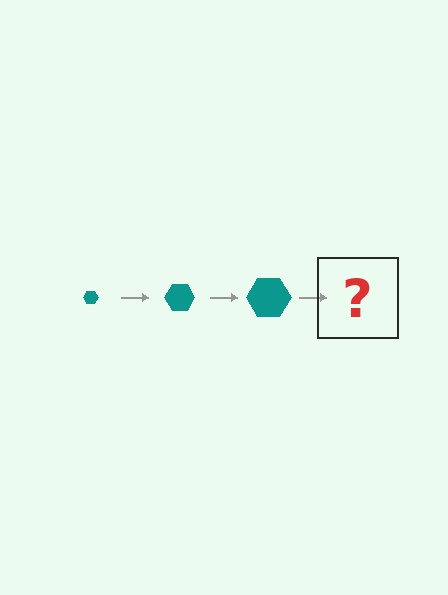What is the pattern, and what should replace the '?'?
The pattern is that the hexagon gets progressively larger each step. The '?' should be a teal hexagon, larger than the previous one.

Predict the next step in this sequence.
The next step is a teal hexagon, larger than the previous one.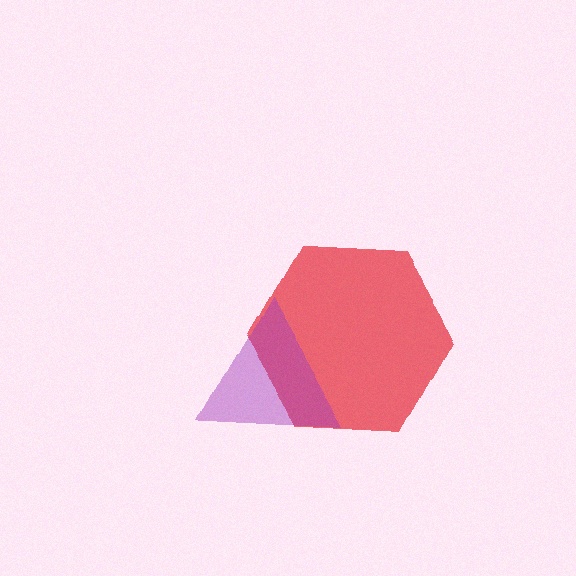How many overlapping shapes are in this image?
There are 2 overlapping shapes in the image.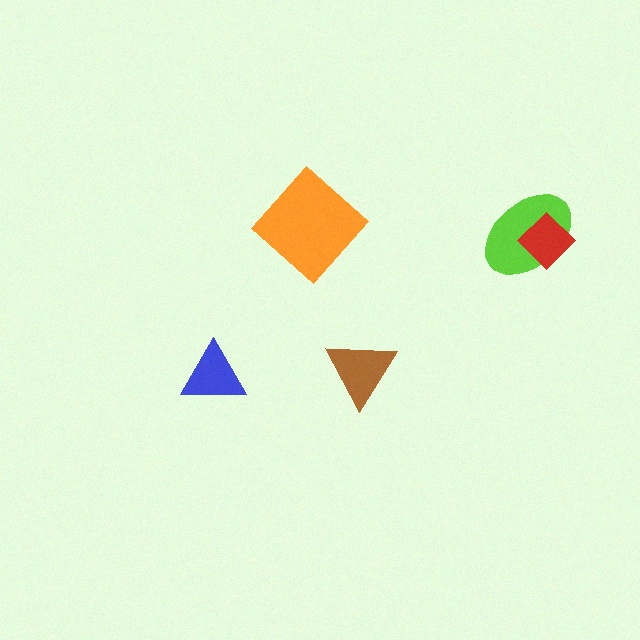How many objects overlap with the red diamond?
1 object overlaps with the red diamond.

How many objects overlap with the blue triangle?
0 objects overlap with the blue triangle.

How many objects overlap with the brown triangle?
0 objects overlap with the brown triangle.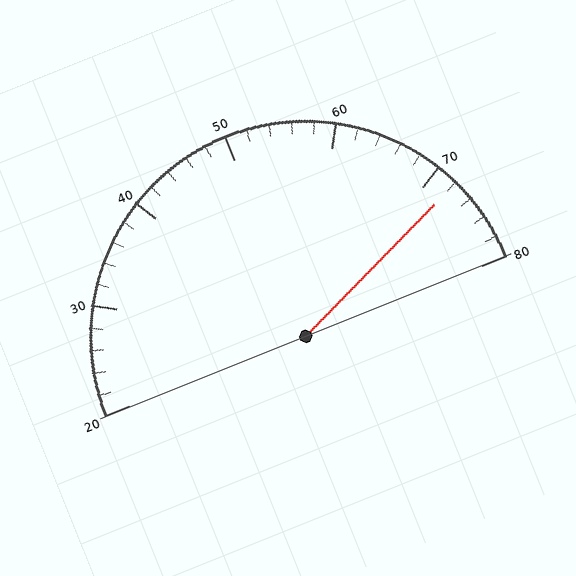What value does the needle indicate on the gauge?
The needle indicates approximately 72.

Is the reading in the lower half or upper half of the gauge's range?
The reading is in the upper half of the range (20 to 80).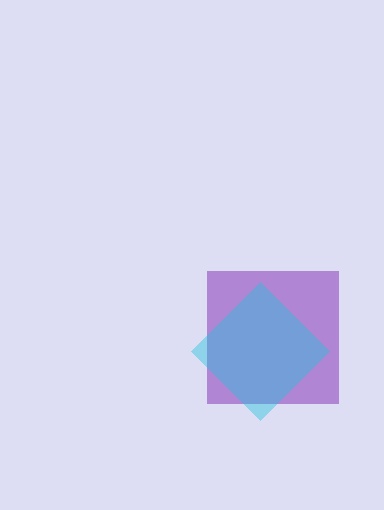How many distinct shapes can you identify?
There are 2 distinct shapes: a purple square, a cyan diamond.